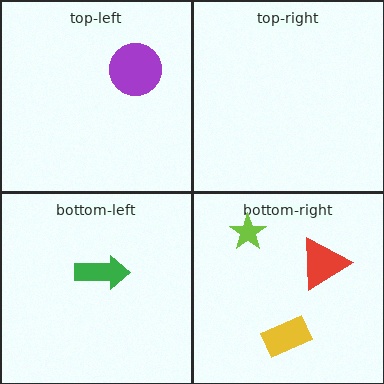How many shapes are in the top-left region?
1.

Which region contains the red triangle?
The bottom-right region.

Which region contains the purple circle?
The top-left region.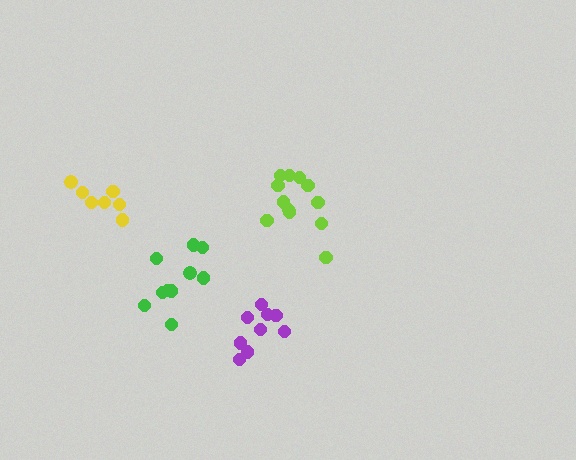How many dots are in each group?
Group 1: 12 dots, Group 2: 9 dots, Group 3: 7 dots, Group 4: 10 dots (38 total).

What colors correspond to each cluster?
The clusters are colored: lime, purple, yellow, green.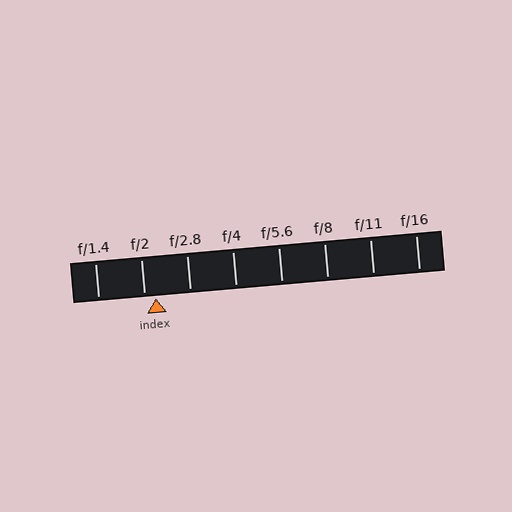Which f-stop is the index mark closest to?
The index mark is closest to f/2.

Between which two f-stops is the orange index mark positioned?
The index mark is between f/2 and f/2.8.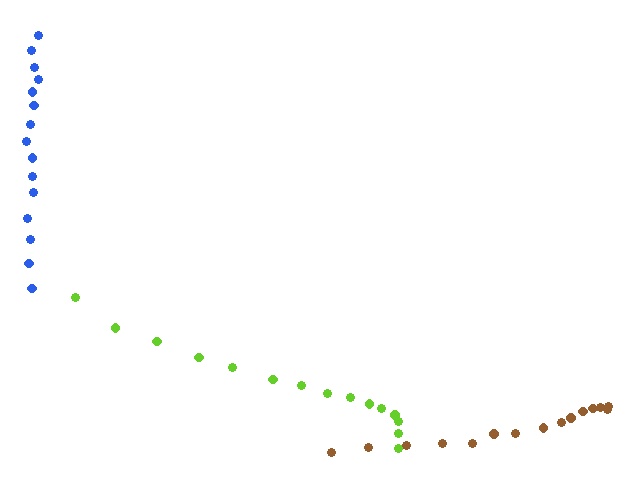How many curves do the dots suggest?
There are 3 distinct paths.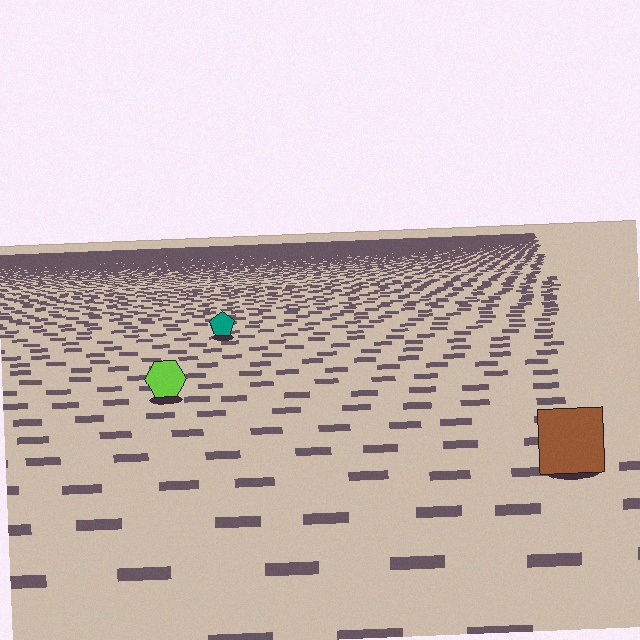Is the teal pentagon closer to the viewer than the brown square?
No. The brown square is closer — you can tell from the texture gradient: the ground texture is coarser near it.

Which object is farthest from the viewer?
The teal pentagon is farthest from the viewer. It appears smaller and the ground texture around it is denser.